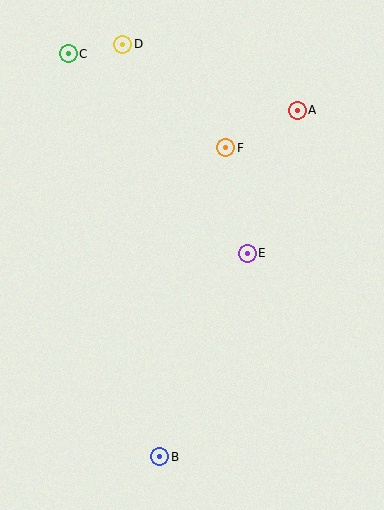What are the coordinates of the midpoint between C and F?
The midpoint between C and F is at (147, 101).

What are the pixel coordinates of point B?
Point B is at (160, 457).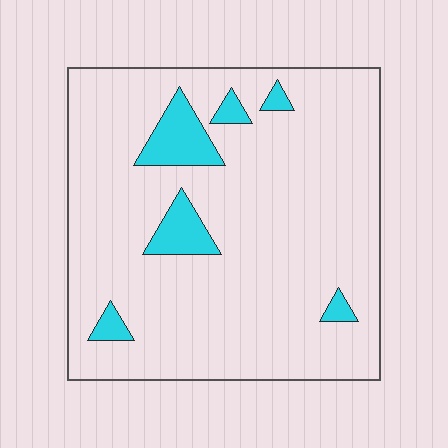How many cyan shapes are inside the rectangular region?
6.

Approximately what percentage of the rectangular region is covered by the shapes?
Approximately 10%.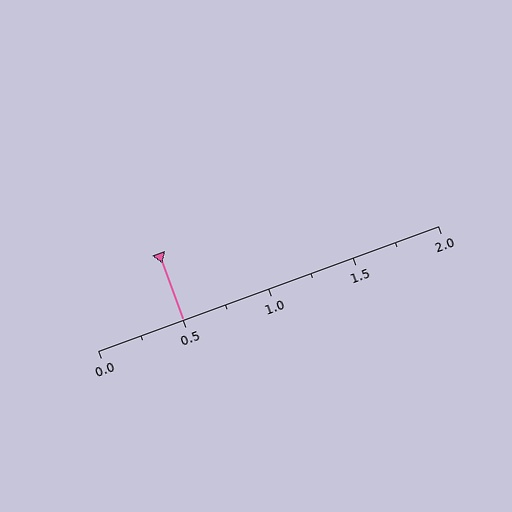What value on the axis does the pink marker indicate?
The marker indicates approximately 0.5.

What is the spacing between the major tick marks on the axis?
The major ticks are spaced 0.5 apart.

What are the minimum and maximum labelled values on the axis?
The axis runs from 0.0 to 2.0.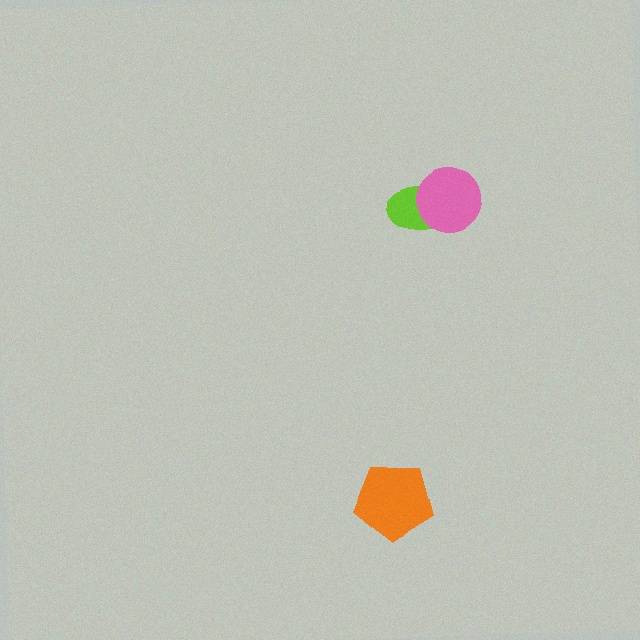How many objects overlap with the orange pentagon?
0 objects overlap with the orange pentagon.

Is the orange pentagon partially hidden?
No, no other shape covers it.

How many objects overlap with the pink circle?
1 object overlaps with the pink circle.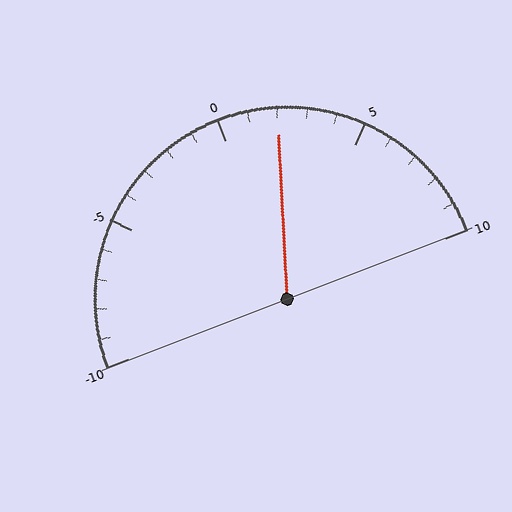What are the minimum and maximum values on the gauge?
The gauge ranges from -10 to 10.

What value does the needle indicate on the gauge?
The needle indicates approximately 2.